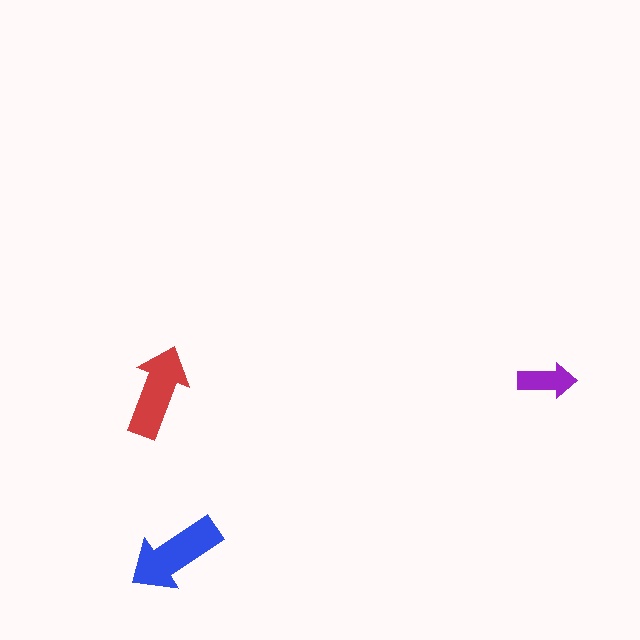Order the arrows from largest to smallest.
the blue one, the red one, the purple one.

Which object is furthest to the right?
The purple arrow is rightmost.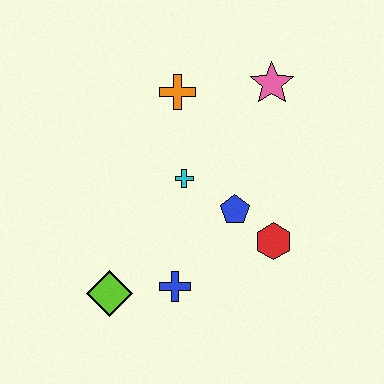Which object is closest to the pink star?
The orange cross is closest to the pink star.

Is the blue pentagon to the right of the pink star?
No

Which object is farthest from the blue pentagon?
The lime diamond is farthest from the blue pentagon.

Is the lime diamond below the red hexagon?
Yes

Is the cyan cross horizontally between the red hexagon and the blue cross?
Yes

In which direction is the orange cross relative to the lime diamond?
The orange cross is above the lime diamond.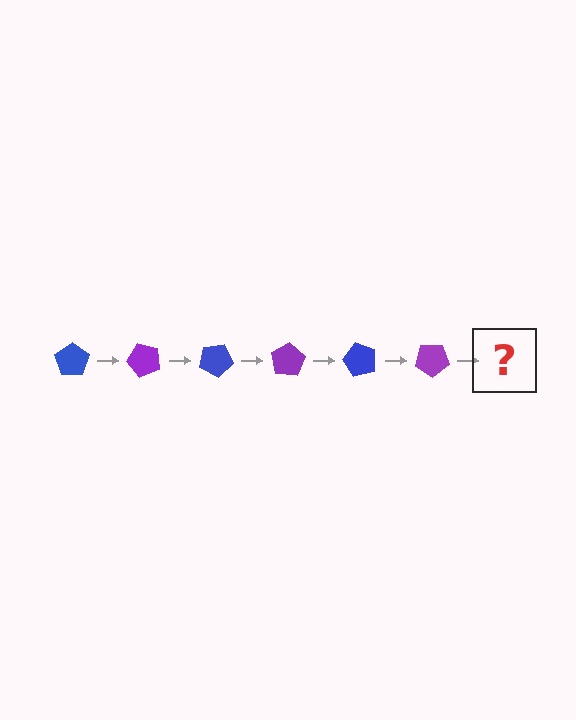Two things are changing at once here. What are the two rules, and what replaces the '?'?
The two rules are that it rotates 50 degrees each step and the color cycles through blue and purple. The '?' should be a blue pentagon, rotated 300 degrees from the start.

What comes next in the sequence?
The next element should be a blue pentagon, rotated 300 degrees from the start.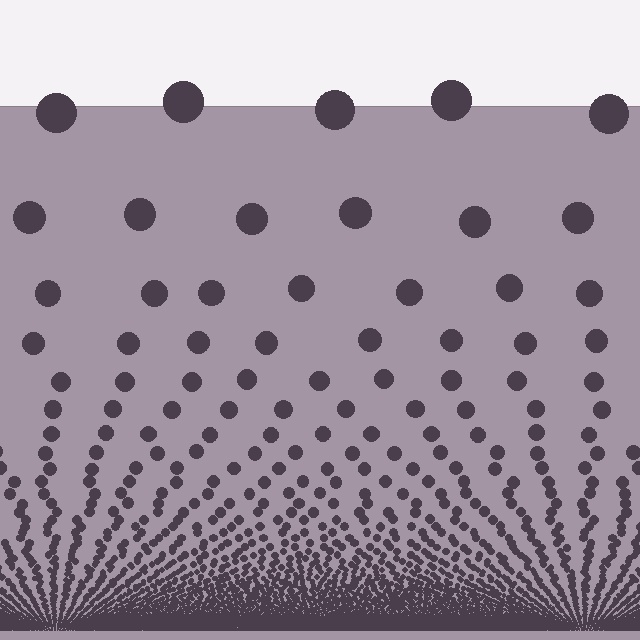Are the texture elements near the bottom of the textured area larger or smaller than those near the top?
Smaller. The gradient is inverted — elements near the bottom are smaller and denser.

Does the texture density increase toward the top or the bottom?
Density increases toward the bottom.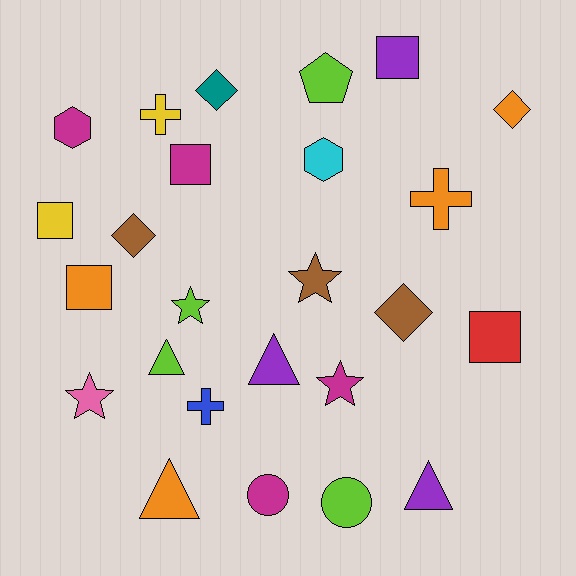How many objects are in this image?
There are 25 objects.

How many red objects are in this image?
There is 1 red object.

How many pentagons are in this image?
There is 1 pentagon.